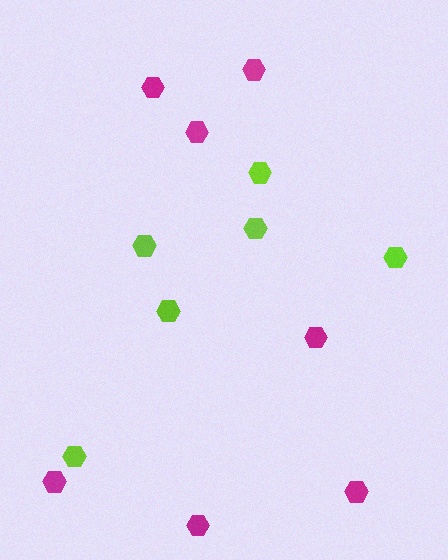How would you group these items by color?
There are 2 groups: one group of lime hexagons (6) and one group of magenta hexagons (7).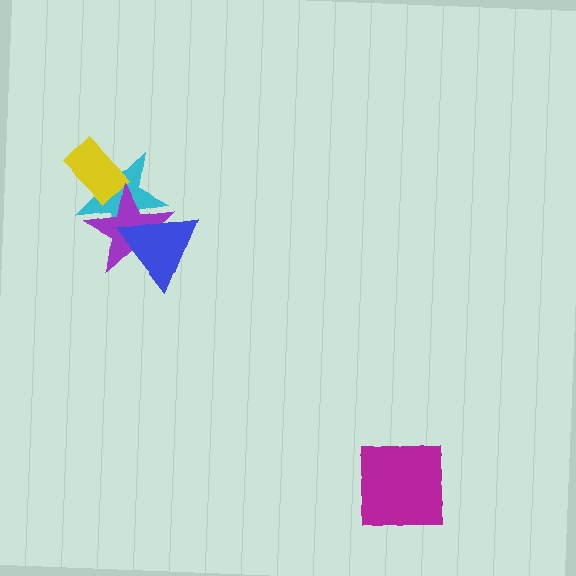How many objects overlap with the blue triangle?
2 objects overlap with the blue triangle.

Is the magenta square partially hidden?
No, no other shape covers it.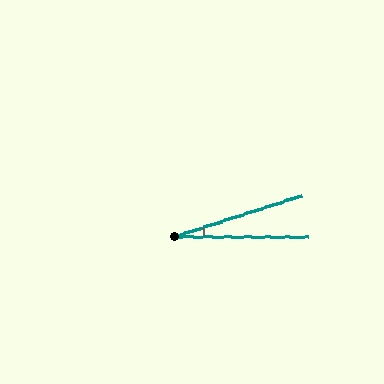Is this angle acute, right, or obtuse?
It is acute.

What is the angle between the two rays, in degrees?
Approximately 18 degrees.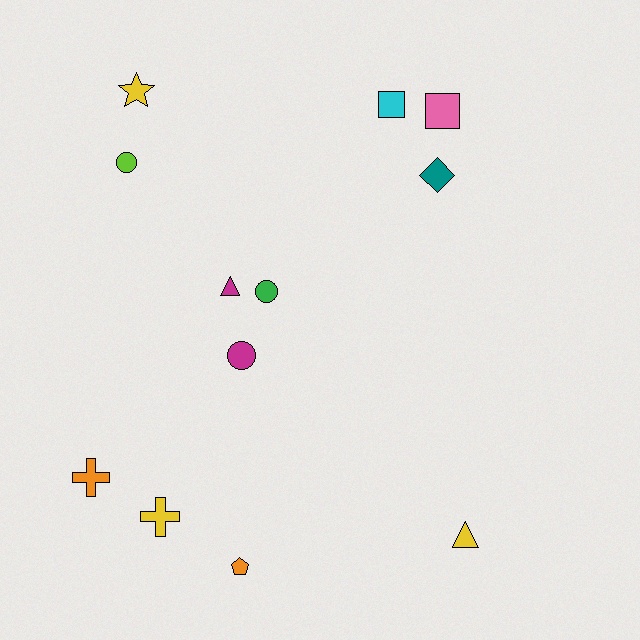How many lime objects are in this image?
There is 1 lime object.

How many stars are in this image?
There is 1 star.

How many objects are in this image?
There are 12 objects.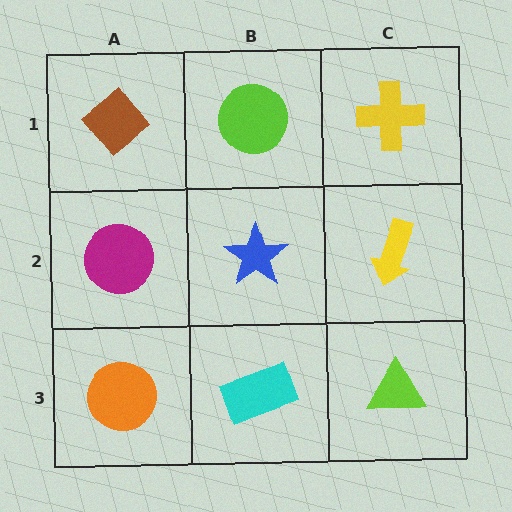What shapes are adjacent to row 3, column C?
A yellow arrow (row 2, column C), a cyan rectangle (row 3, column B).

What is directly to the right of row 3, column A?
A cyan rectangle.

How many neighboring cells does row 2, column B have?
4.